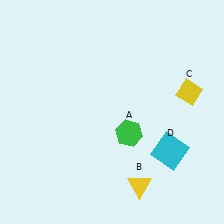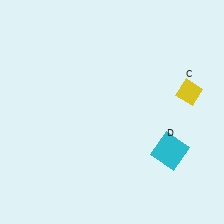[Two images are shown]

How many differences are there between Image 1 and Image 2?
There are 2 differences between the two images.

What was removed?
The green hexagon (A), the yellow triangle (B) were removed in Image 2.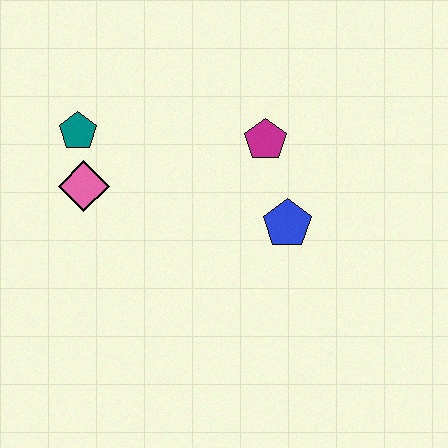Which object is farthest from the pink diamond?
The blue pentagon is farthest from the pink diamond.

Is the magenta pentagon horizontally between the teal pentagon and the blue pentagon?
Yes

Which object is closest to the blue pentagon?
The magenta pentagon is closest to the blue pentagon.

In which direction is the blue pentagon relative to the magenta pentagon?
The blue pentagon is below the magenta pentagon.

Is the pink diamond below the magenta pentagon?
Yes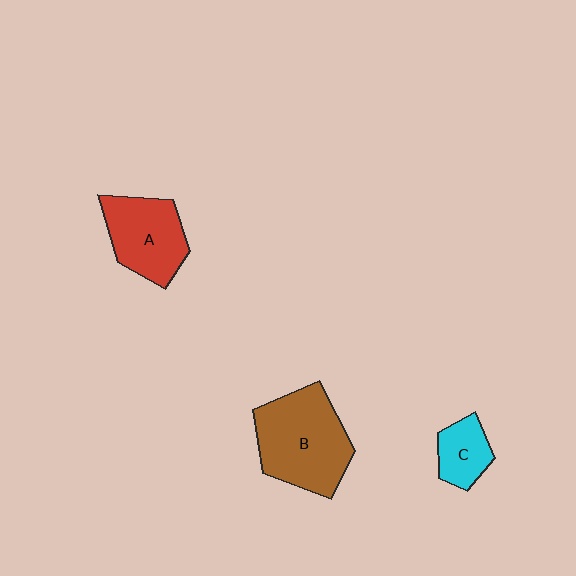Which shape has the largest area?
Shape B (brown).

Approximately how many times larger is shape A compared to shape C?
Approximately 1.9 times.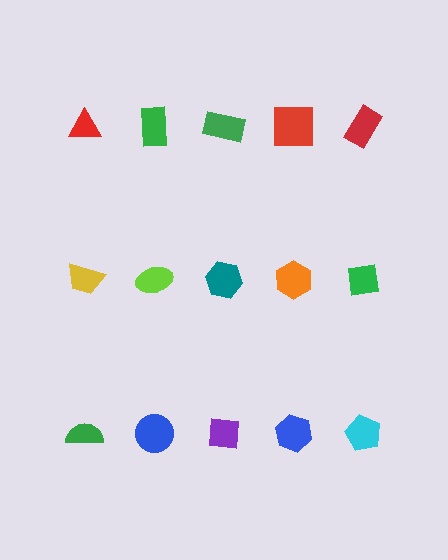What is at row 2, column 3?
A teal hexagon.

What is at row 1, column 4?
A red square.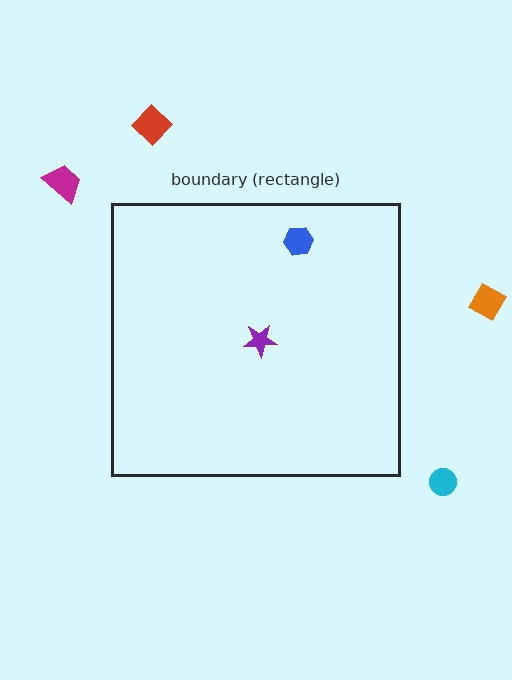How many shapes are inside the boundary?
2 inside, 4 outside.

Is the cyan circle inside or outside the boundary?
Outside.